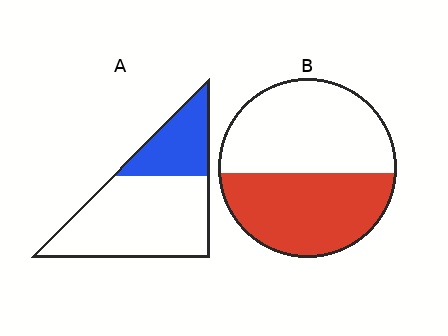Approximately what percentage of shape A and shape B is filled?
A is approximately 30% and B is approximately 45%.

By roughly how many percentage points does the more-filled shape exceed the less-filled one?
By roughly 15 percentage points (B over A).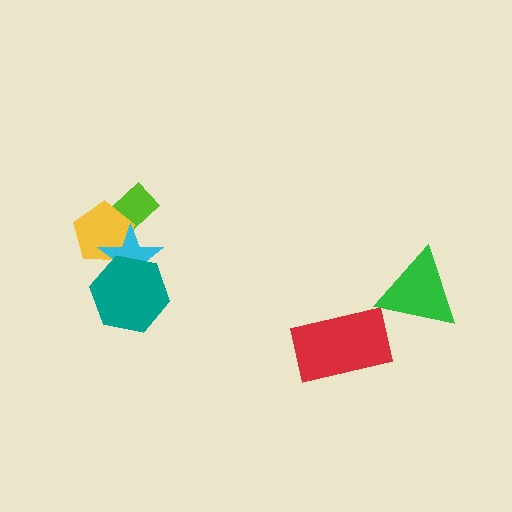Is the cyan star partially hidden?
Yes, it is partially covered by another shape.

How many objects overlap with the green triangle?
0 objects overlap with the green triangle.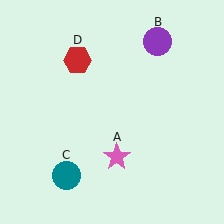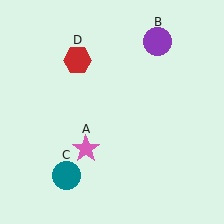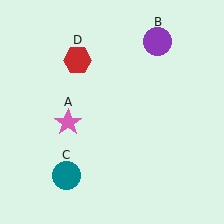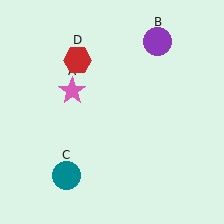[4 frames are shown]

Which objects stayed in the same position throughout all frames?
Purple circle (object B) and teal circle (object C) and red hexagon (object D) remained stationary.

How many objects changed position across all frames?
1 object changed position: pink star (object A).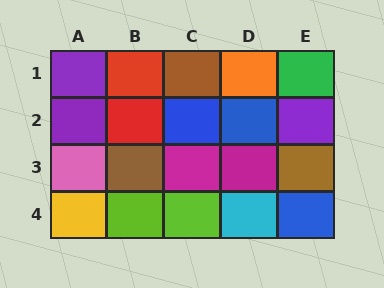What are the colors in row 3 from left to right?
Pink, brown, magenta, magenta, brown.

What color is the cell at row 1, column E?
Green.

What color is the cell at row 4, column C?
Lime.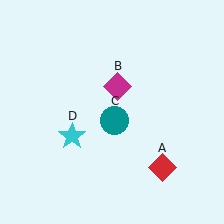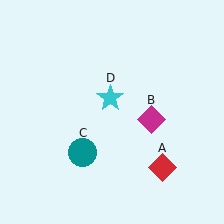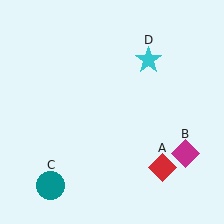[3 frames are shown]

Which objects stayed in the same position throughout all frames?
Red diamond (object A) remained stationary.